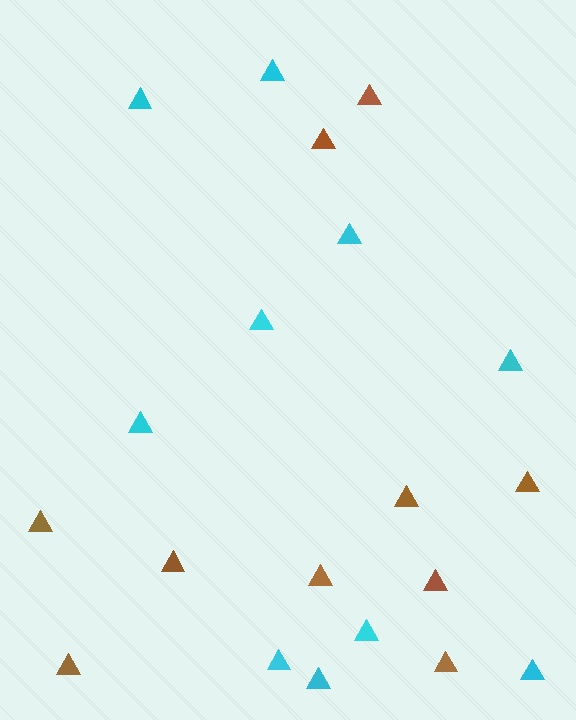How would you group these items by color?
There are 2 groups: one group of brown triangles (10) and one group of cyan triangles (10).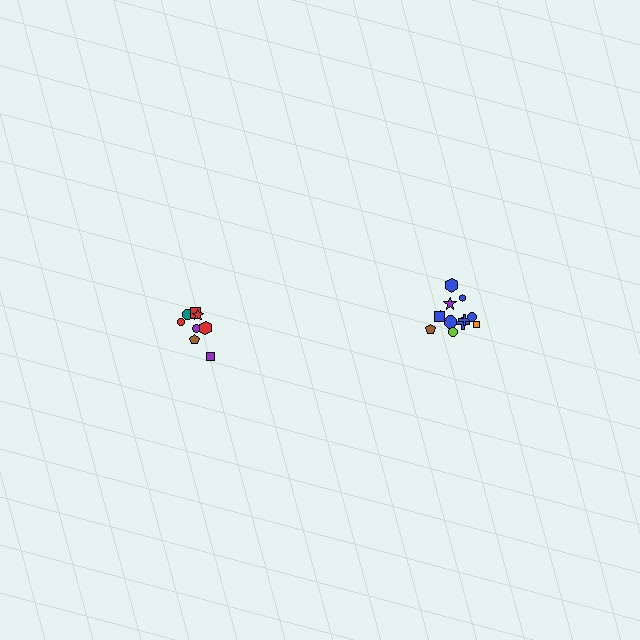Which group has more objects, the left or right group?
The right group.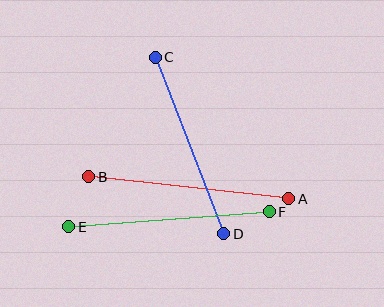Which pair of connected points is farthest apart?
Points A and B are farthest apart.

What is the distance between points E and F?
The distance is approximately 201 pixels.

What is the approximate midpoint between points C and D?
The midpoint is at approximately (189, 146) pixels.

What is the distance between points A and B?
The distance is approximately 201 pixels.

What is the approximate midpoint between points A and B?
The midpoint is at approximately (189, 188) pixels.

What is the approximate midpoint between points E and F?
The midpoint is at approximately (169, 219) pixels.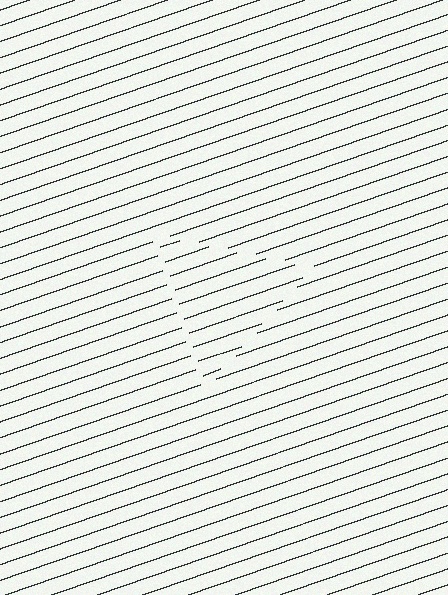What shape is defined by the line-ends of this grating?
An illusory triangle. The interior of the shape contains the same grating, shifted by half a period — the contour is defined by the phase discontinuity where line-ends from the inner and outer gratings abut.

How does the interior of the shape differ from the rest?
The interior of the shape contains the same grating, shifted by half a period — the contour is defined by the phase discontinuity where line-ends from the inner and outer gratings abut.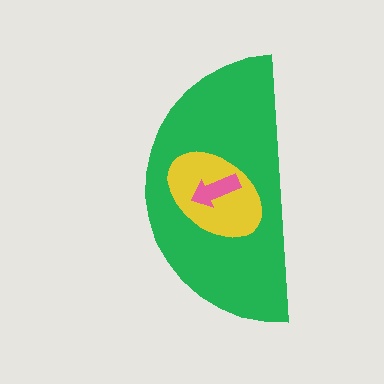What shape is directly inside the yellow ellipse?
The pink arrow.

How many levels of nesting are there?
3.